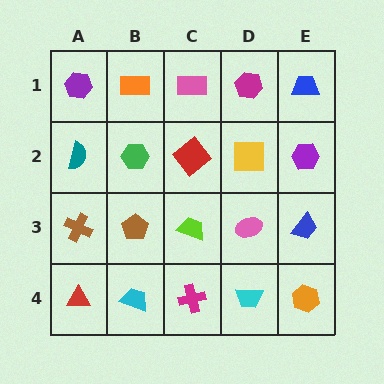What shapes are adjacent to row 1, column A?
A teal semicircle (row 2, column A), an orange rectangle (row 1, column B).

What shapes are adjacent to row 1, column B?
A green hexagon (row 2, column B), a purple hexagon (row 1, column A), a pink rectangle (row 1, column C).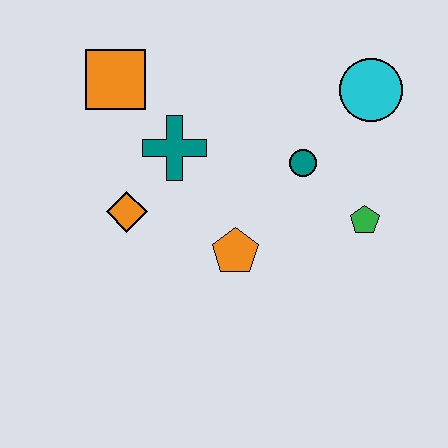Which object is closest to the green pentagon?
The teal circle is closest to the green pentagon.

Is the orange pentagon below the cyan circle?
Yes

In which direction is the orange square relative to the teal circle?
The orange square is to the left of the teal circle.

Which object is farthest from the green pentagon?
The orange square is farthest from the green pentagon.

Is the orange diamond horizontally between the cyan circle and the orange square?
Yes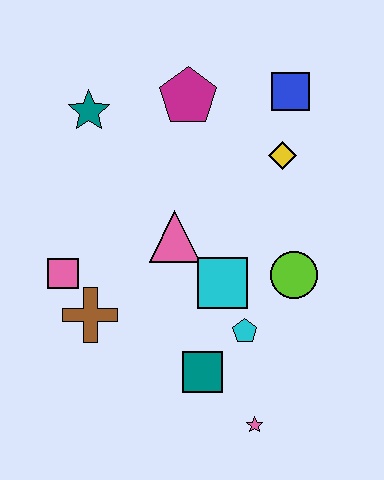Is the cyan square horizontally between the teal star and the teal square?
No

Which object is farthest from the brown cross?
The blue square is farthest from the brown cross.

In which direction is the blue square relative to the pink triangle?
The blue square is above the pink triangle.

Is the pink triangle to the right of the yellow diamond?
No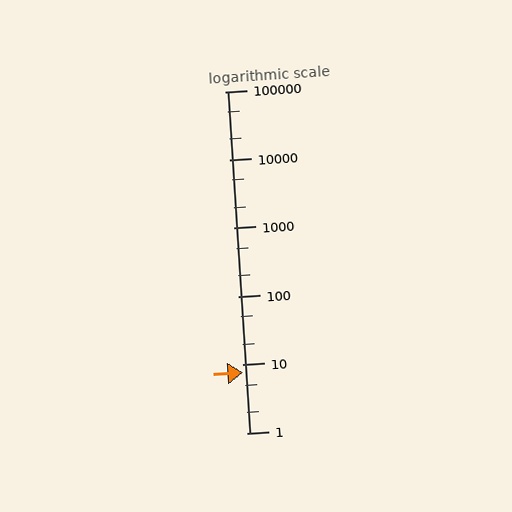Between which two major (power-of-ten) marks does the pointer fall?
The pointer is between 1 and 10.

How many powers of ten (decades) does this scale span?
The scale spans 5 decades, from 1 to 100000.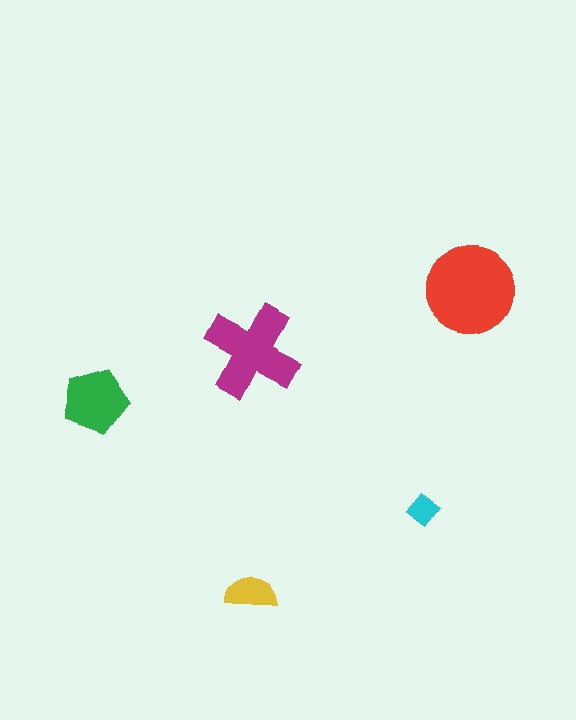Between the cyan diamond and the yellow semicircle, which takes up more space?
The yellow semicircle.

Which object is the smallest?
The cyan diamond.